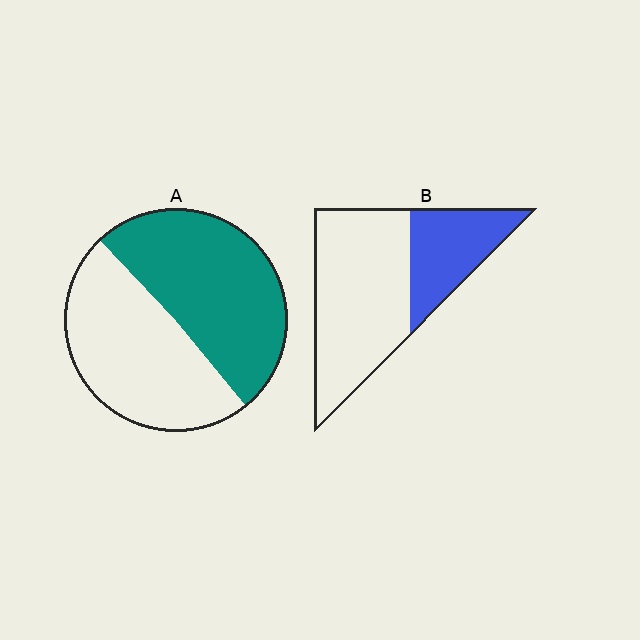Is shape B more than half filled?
No.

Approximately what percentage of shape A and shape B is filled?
A is approximately 50% and B is approximately 30%.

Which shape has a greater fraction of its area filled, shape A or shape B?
Shape A.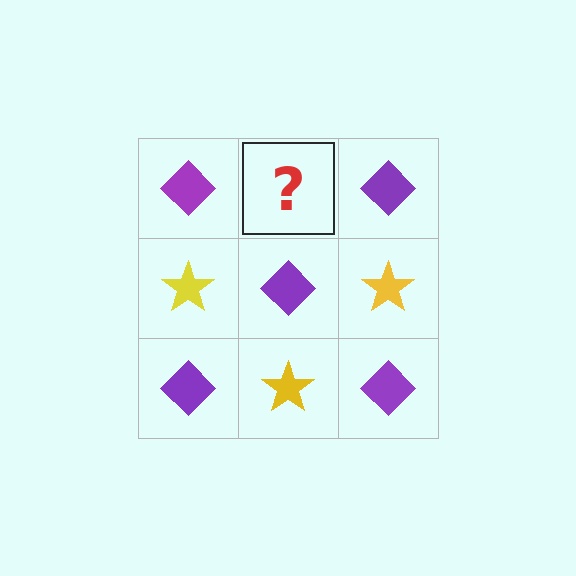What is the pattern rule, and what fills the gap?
The rule is that it alternates purple diamond and yellow star in a checkerboard pattern. The gap should be filled with a yellow star.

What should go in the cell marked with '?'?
The missing cell should contain a yellow star.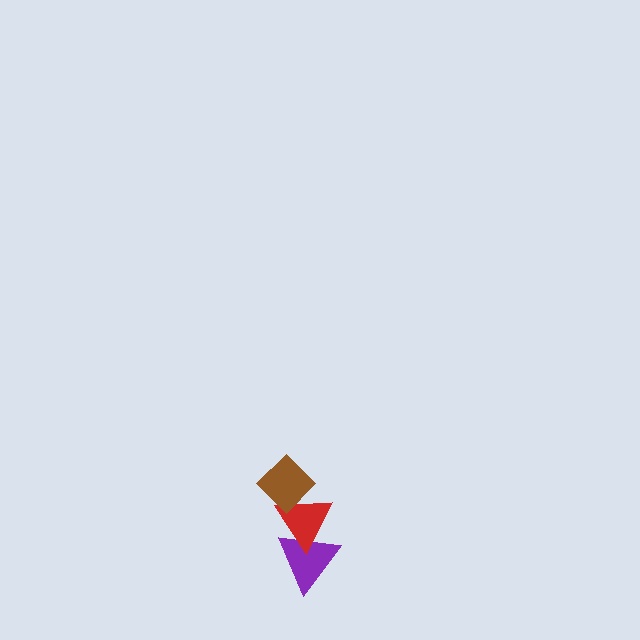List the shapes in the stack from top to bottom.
From top to bottom: the brown diamond, the red triangle, the purple triangle.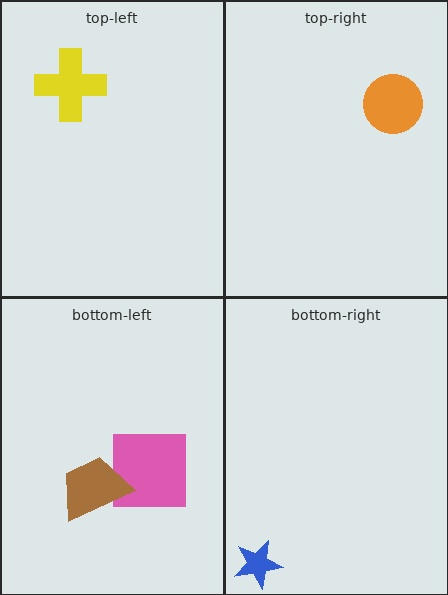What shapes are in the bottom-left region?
The pink square, the brown trapezoid.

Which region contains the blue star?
The bottom-right region.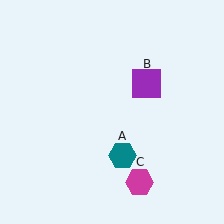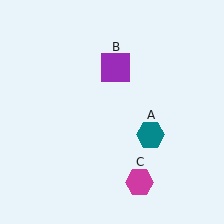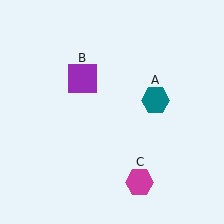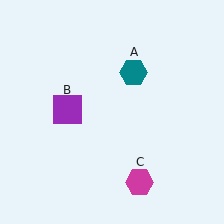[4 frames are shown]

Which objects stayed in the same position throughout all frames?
Magenta hexagon (object C) remained stationary.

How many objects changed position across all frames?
2 objects changed position: teal hexagon (object A), purple square (object B).